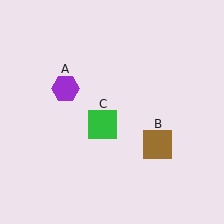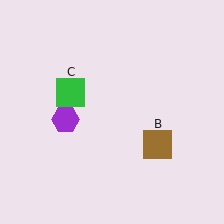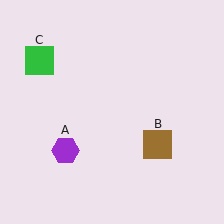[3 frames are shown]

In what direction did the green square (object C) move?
The green square (object C) moved up and to the left.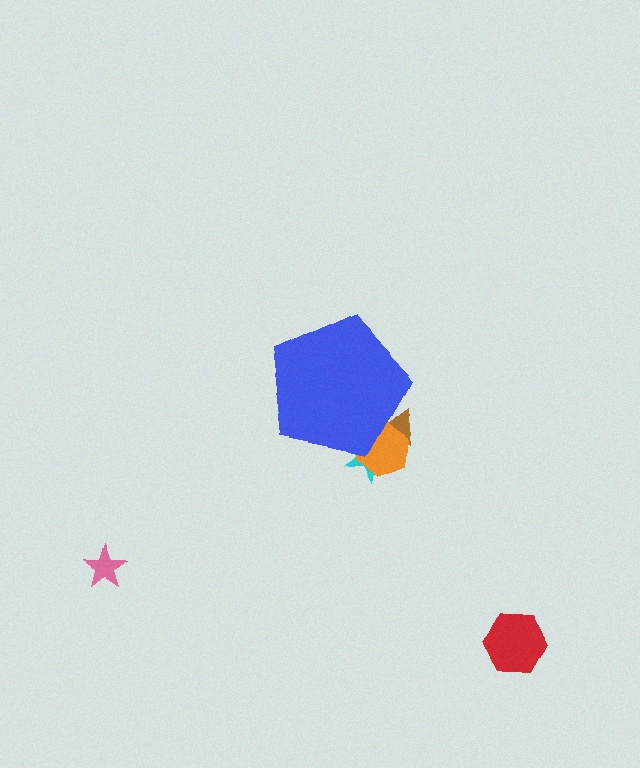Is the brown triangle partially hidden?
Yes, the brown triangle is partially hidden behind the blue pentagon.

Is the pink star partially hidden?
No, the pink star is fully visible.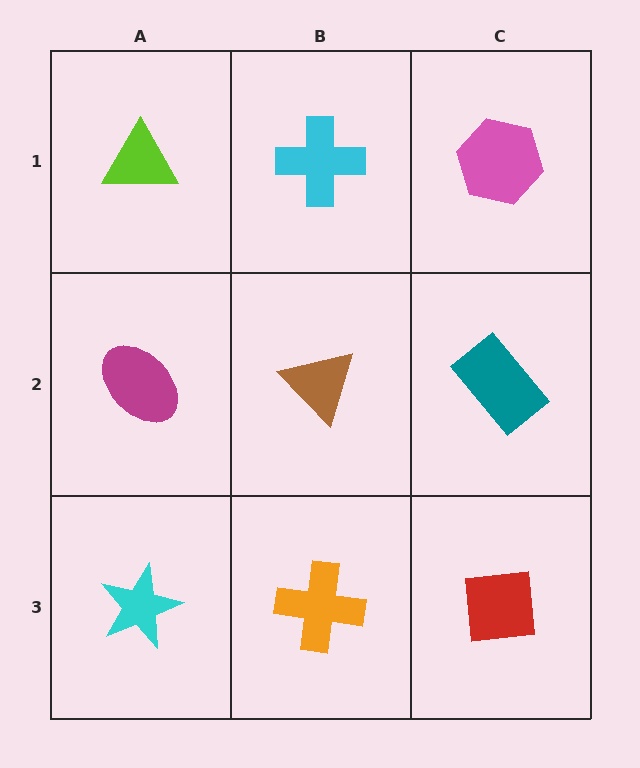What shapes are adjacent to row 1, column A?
A magenta ellipse (row 2, column A), a cyan cross (row 1, column B).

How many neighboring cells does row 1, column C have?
2.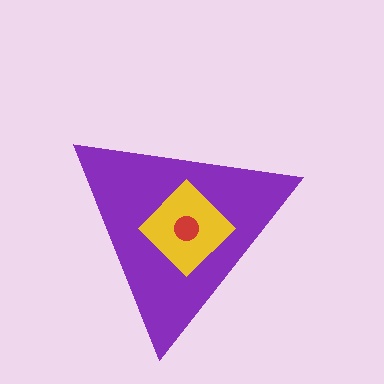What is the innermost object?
The red circle.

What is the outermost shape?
The purple triangle.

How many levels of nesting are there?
3.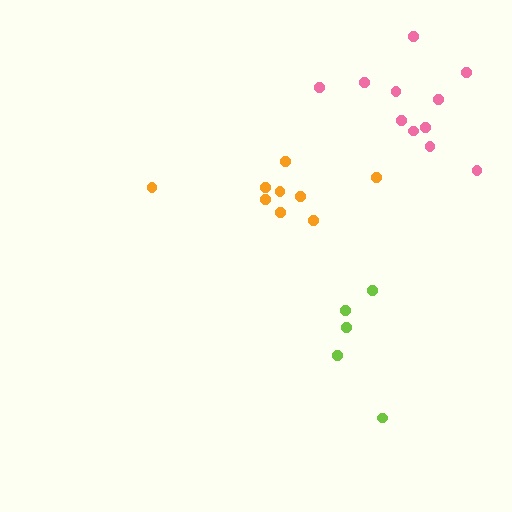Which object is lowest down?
The lime cluster is bottommost.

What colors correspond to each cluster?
The clusters are colored: lime, pink, orange.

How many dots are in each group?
Group 1: 5 dots, Group 2: 11 dots, Group 3: 9 dots (25 total).